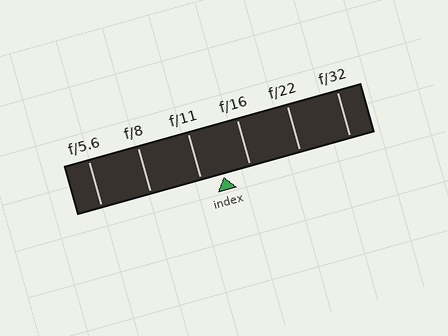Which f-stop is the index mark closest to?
The index mark is closest to f/11.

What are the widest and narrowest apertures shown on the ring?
The widest aperture shown is f/5.6 and the narrowest is f/32.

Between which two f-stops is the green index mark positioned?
The index mark is between f/11 and f/16.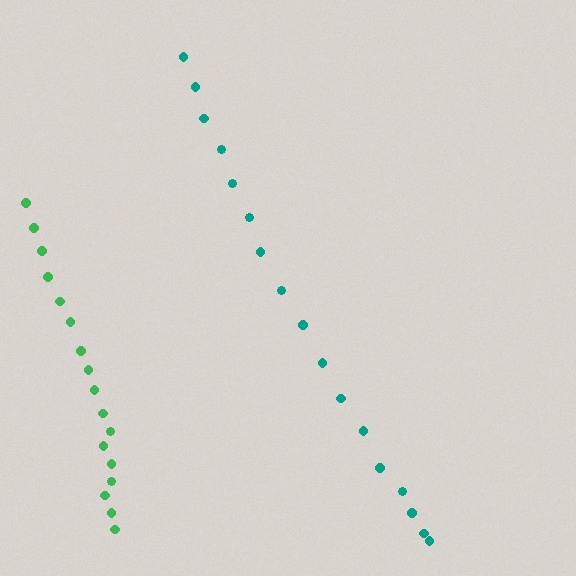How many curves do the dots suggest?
There are 2 distinct paths.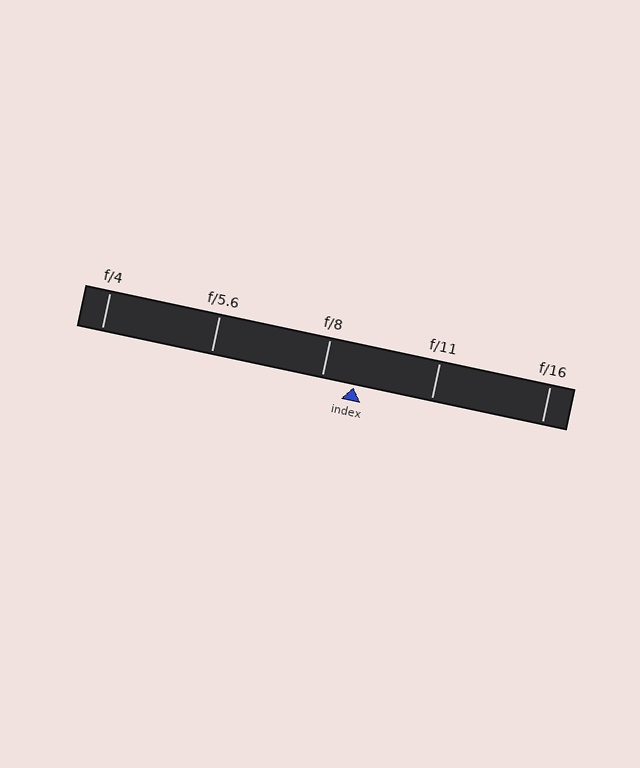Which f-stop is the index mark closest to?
The index mark is closest to f/8.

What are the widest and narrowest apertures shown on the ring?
The widest aperture shown is f/4 and the narrowest is f/16.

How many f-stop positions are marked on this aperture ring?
There are 5 f-stop positions marked.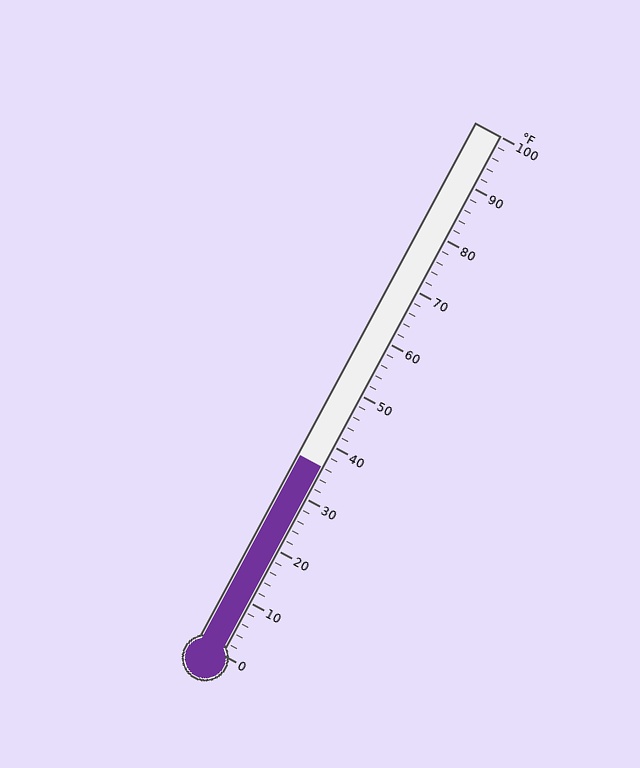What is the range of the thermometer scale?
The thermometer scale ranges from 0°F to 100°F.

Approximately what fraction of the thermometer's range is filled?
The thermometer is filled to approximately 35% of its range.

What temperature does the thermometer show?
The thermometer shows approximately 36°F.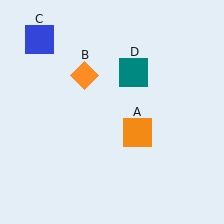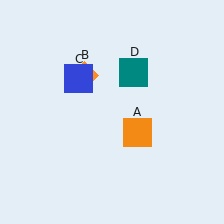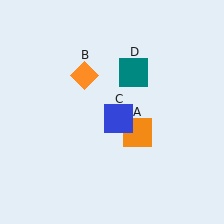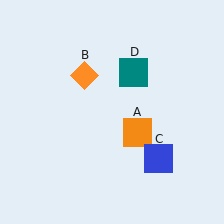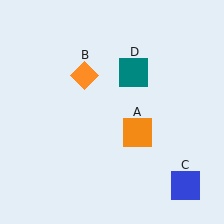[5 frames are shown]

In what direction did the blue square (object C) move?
The blue square (object C) moved down and to the right.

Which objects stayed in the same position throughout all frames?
Orange square (object A) and orange diamond (object B) and teal square (object D) remained stationary.